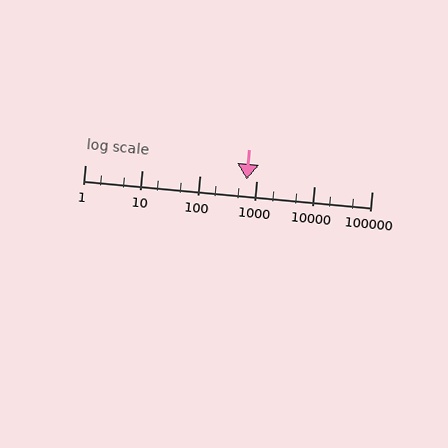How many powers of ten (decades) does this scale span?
The scale spans 5 decades, from 1 to 100000.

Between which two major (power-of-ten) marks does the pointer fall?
The pointer is between 100 and 1000.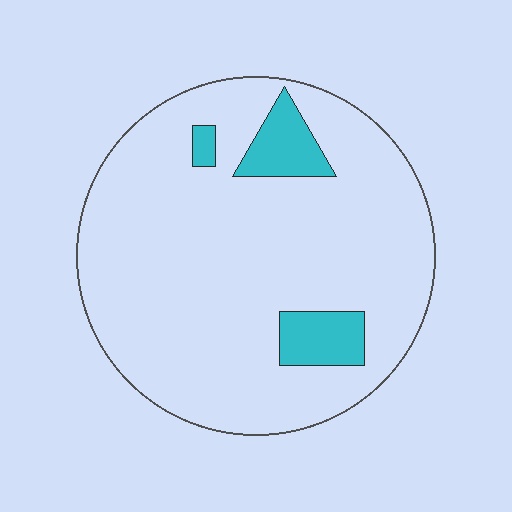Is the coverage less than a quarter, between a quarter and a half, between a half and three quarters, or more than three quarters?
Less than a quarter.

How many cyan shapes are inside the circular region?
3.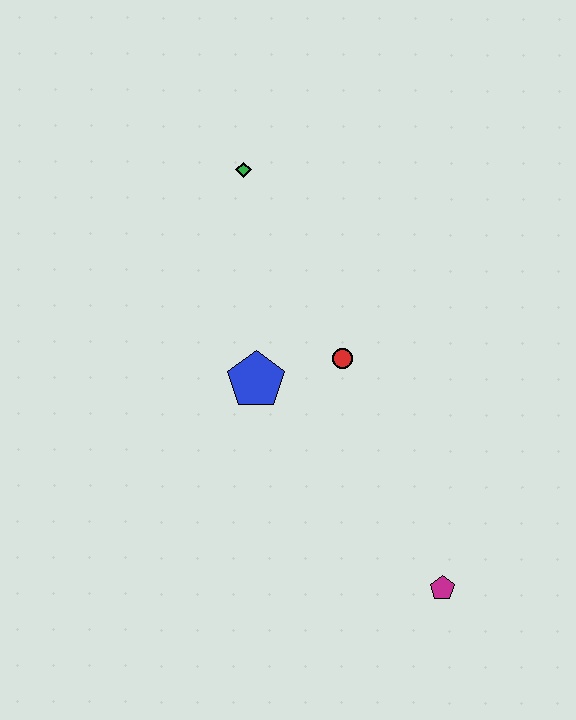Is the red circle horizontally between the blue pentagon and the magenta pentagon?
Yes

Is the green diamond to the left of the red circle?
Yes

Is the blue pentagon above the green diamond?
No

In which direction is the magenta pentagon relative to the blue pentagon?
The magenta pentagon is below the blue pentagon.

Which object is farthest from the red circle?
The magenta pentagon is farthest from the red circle.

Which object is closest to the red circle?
The blue pentagon is closest to the red circle.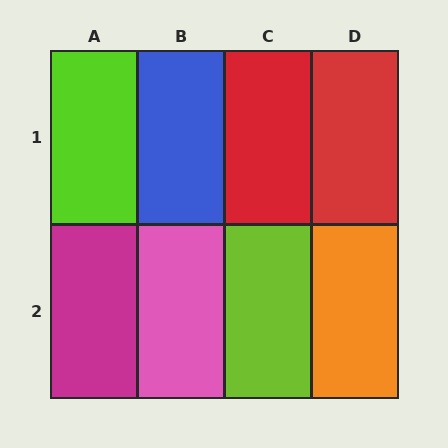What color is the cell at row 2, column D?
Orange.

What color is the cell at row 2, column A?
Magenta.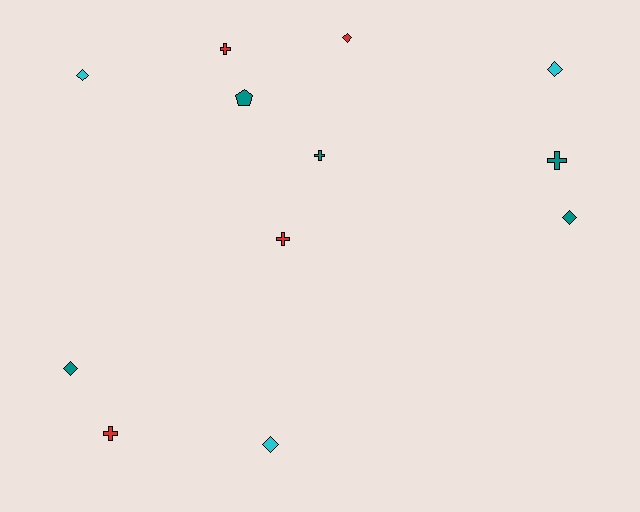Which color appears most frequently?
Teal, with 5 objects.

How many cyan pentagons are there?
There are no cyan pentagons.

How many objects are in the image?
There are 12 objects.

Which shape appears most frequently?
Diamond, with 6 objects.